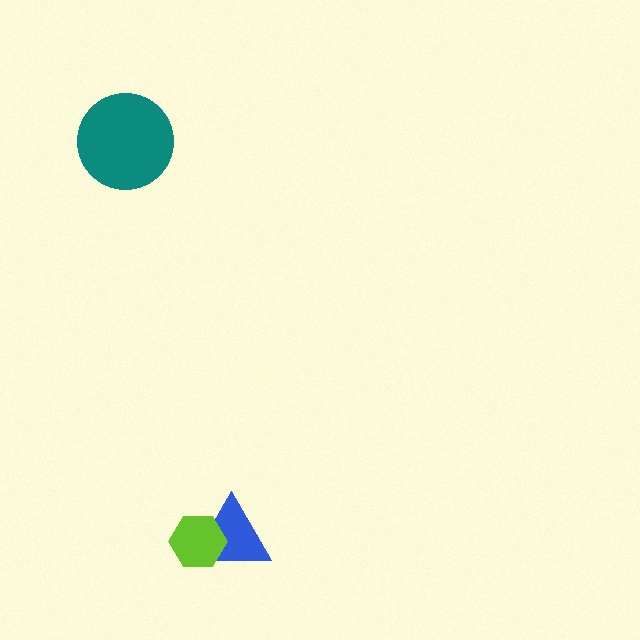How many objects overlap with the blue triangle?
1 object overlaps with the blue triangle.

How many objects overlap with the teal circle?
0 objects overlap with the teal circle.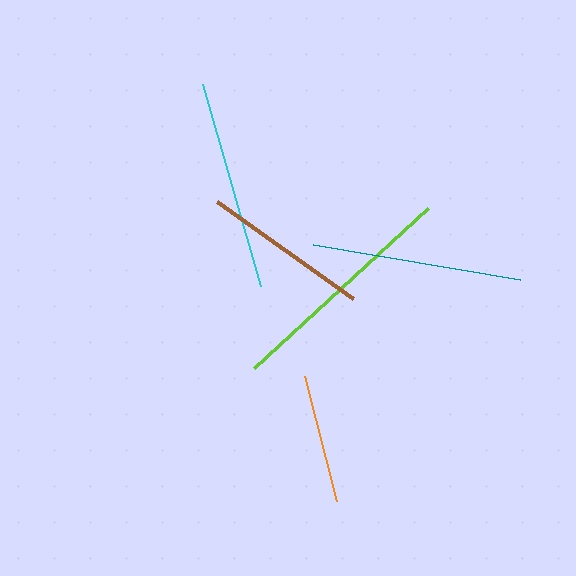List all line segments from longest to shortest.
From longest to shortest: lime, teal, cyan, brown, orange.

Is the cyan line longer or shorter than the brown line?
The cyan line is longer than the brown line.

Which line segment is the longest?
The lime line is the longest at approximately 236 pixels.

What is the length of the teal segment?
The teal segment is approximately 210 pixels long.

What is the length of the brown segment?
The brown segment is approximately 167 pixels long.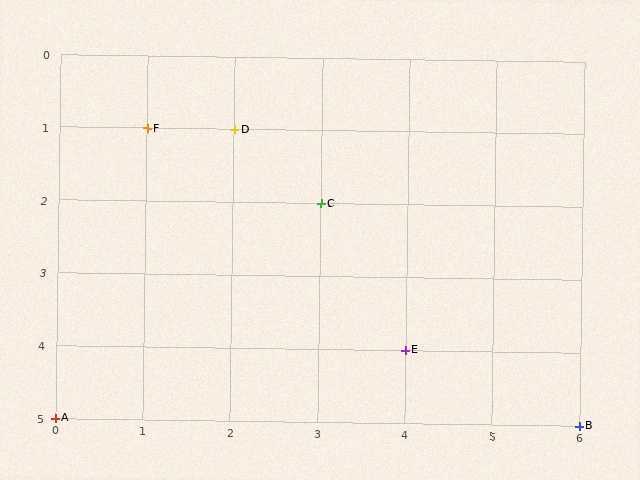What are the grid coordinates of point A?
Point A is at grid coordinates (0, 5).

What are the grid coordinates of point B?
Point B is at grid coordinates (6, 5).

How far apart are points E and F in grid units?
Points E and F are 3 columns and 3 rows apart (about 4.2 grid units diagonally).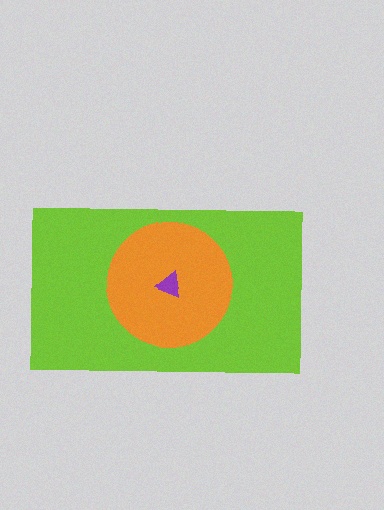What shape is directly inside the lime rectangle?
The orange circle.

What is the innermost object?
The purple triangle.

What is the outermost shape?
The lime rectangle.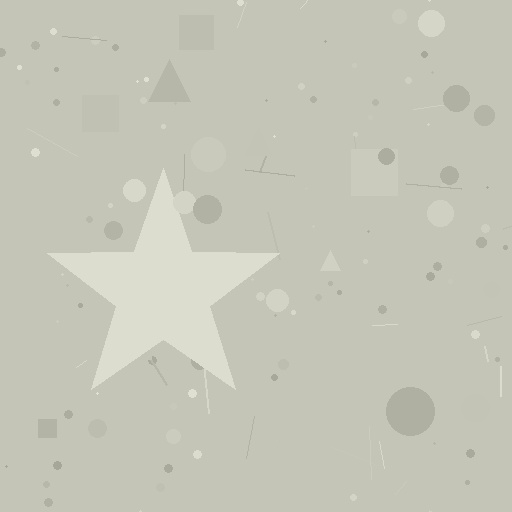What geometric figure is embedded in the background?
A star is embedded in the background.